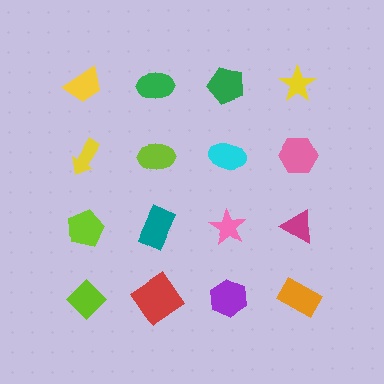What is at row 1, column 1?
A yellow trapezoid.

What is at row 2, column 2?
A lime ellipse.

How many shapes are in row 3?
4 shapes.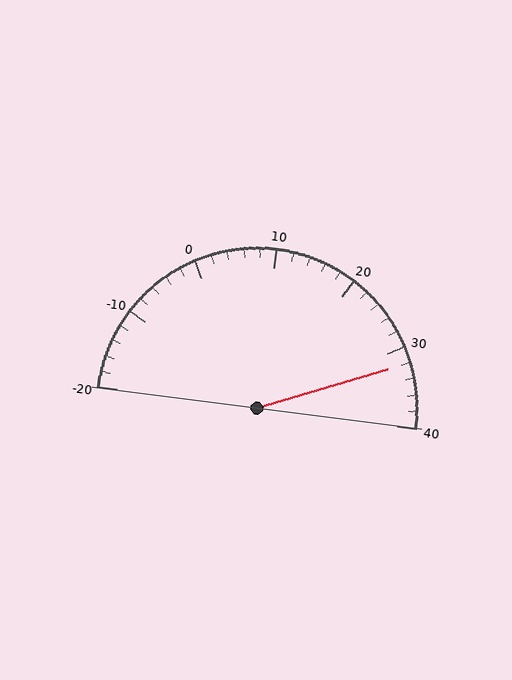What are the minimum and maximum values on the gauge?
The gauge ranges from -20 to 40.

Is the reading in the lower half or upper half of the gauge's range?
The reading is in the upper half of the range (-20 to 40).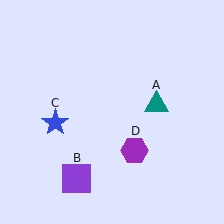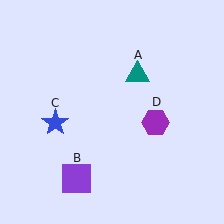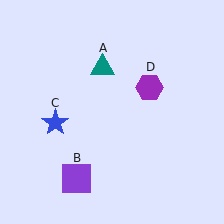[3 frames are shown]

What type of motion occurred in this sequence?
The teal triangle (object A), purple hexagon (object D) rotated counterclockwise around the center of the scene.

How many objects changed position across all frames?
2 objects changed position: teal triangle (object A), purple hexagon (object D).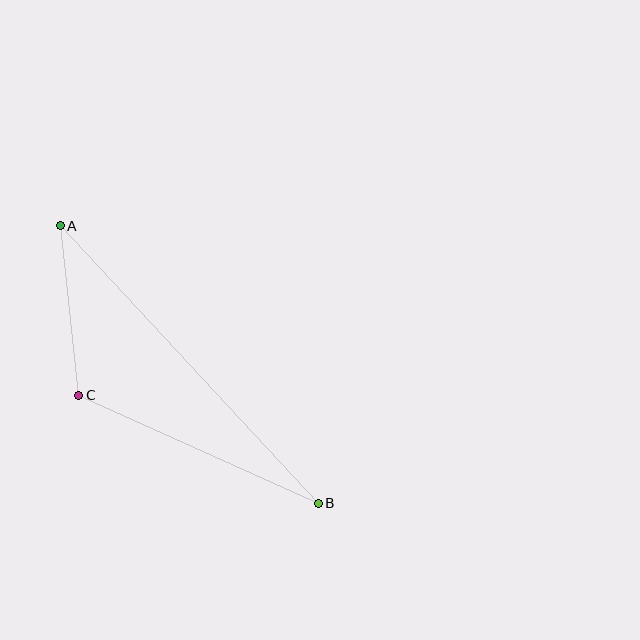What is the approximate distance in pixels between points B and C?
The distance between B and C is approximately 263 pixels.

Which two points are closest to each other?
Points A and C are closest to each other.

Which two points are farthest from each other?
Points A and B are farthest from each other.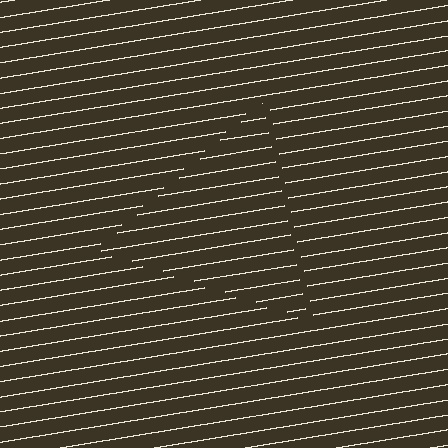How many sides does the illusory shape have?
3 sides — the line-ends trace a triangle.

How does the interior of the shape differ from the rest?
The interior of the shape contains the same grating, shifted by half a period — the contour is defined by the phase discontinuity where line-ends from the inner and outer gratings abut.